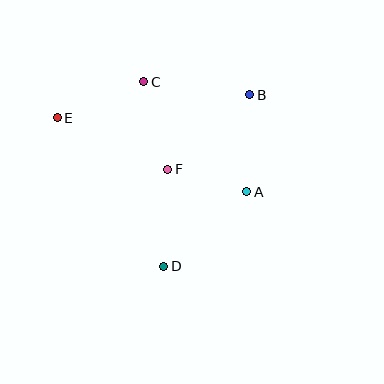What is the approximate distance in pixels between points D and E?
The distance between D and E is approximately 183 pixels.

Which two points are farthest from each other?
Points A and E are farthest from each other.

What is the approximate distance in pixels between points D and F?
The distance between D and F is approximately 97 pixels.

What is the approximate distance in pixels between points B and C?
The distance between B and C is approximately 107 pixels.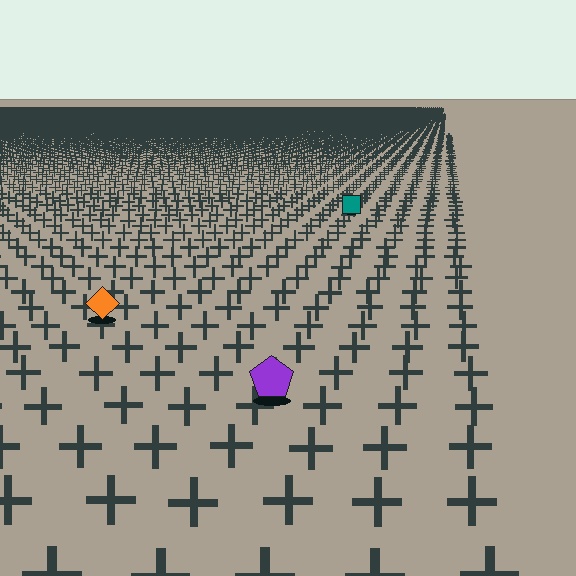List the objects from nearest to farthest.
From nearest to farthest: the purple pentagon, the orange diamond, the teal square.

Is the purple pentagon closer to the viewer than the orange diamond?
Yes. The purple pentagon is closer — you can tell from the texture gradient: the ground texture is coarser near it.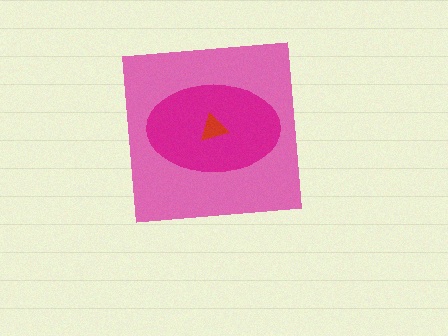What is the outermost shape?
The pink square.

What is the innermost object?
The red triangle.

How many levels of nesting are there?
3.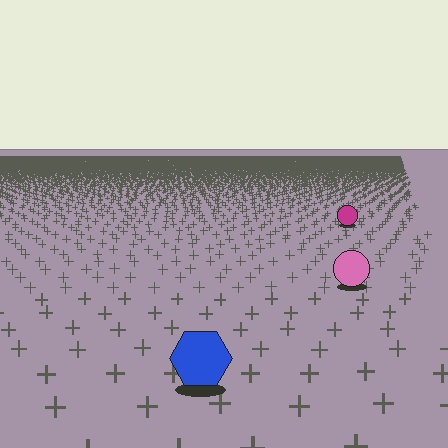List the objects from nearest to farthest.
From nearest to farthest: the blue hexagon, the pink circle, the magenta circle.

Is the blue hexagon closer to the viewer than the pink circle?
Yes. The blue hexagon is closer — you can tell from the texture gradient: the ground texture is coarser near it.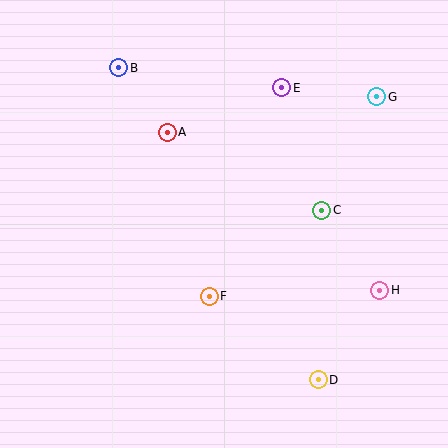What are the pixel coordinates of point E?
Point E is at (282, 88).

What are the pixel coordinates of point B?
Point B is at (119, 68).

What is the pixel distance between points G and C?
The distance between G and C is 126 pixels.